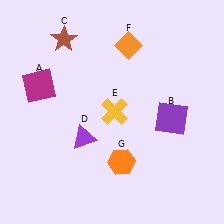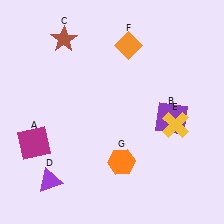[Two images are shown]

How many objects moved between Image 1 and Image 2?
3 objects moved between the two images.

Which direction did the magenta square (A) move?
The magenta square (A) moved down.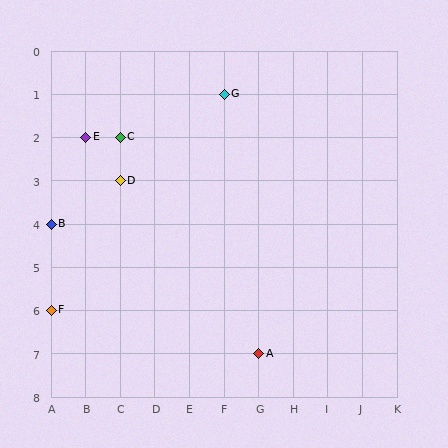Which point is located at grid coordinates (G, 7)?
Point A is at (G, 7).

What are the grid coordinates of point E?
Point E is at grid coordinates (B, 2).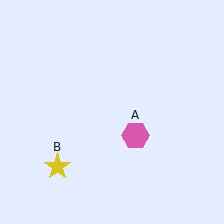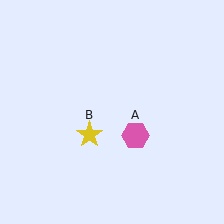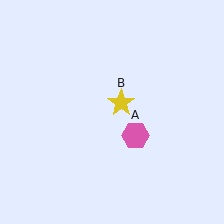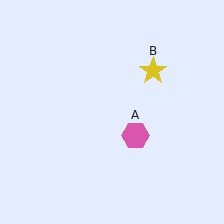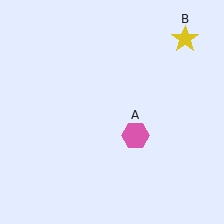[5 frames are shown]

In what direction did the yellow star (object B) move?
The yellow star (object B) moved up and to the right.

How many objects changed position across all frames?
1 object changed position: yellow star (object B).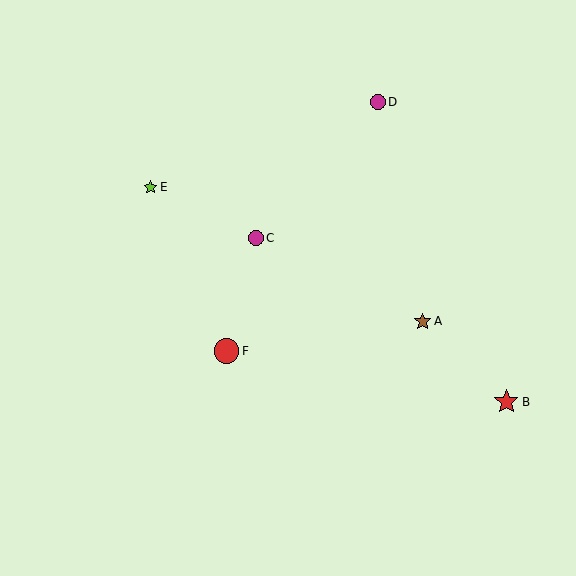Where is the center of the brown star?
The center of the brown star is at (423, 321).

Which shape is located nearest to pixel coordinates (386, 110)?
The magenta circle (labeled D) at (378, 102) is nearest to that location.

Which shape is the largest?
The red circle (labeled F) is the largest.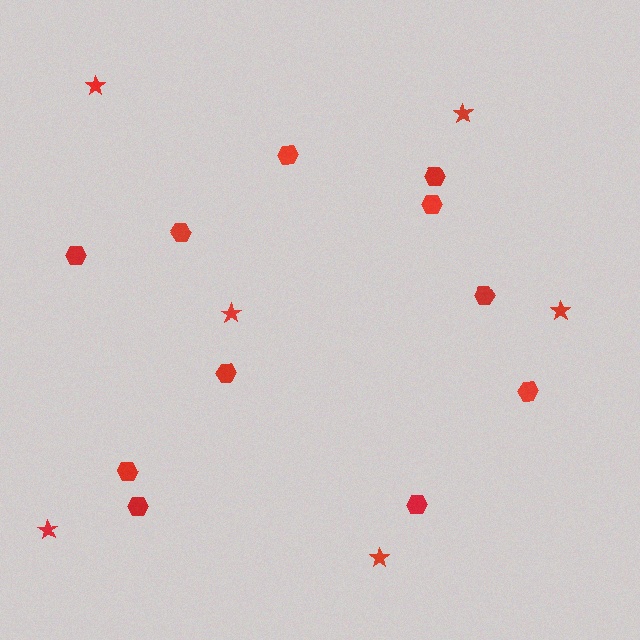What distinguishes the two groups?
There are 2 groups: one group of hexagons (11) and one group of stars (6).